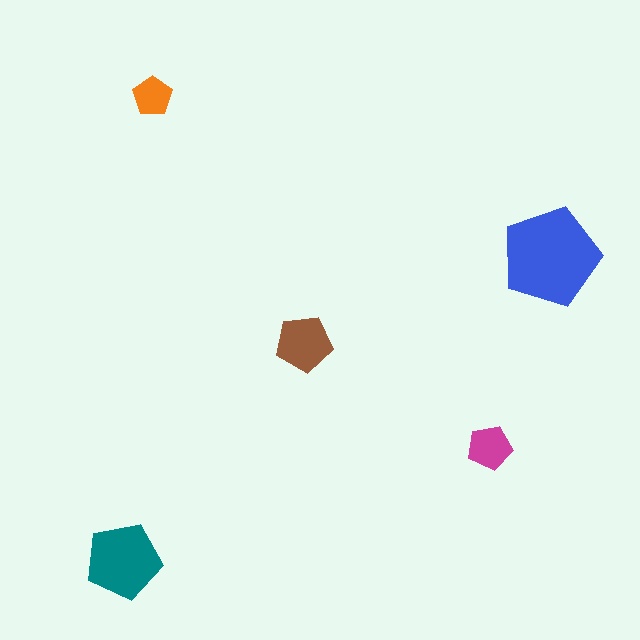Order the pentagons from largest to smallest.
the blue one, the teal one, the brown one, the magenta one, the orange one.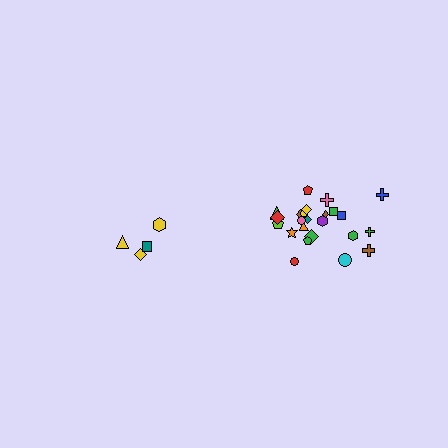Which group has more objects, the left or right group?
The right group.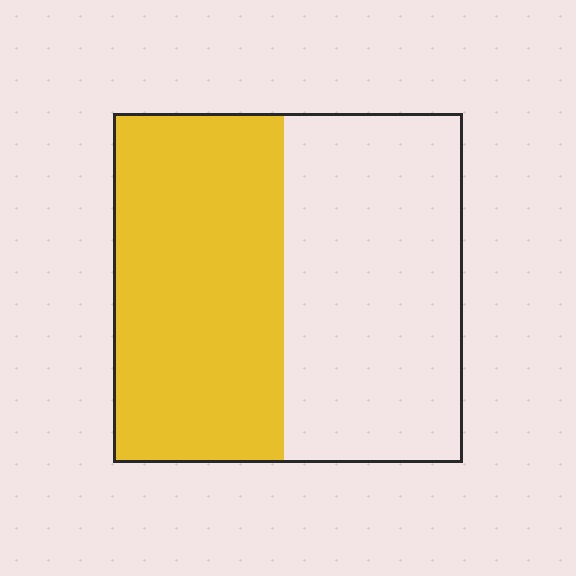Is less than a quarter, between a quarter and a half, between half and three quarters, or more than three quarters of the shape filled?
Between a quarter and a half.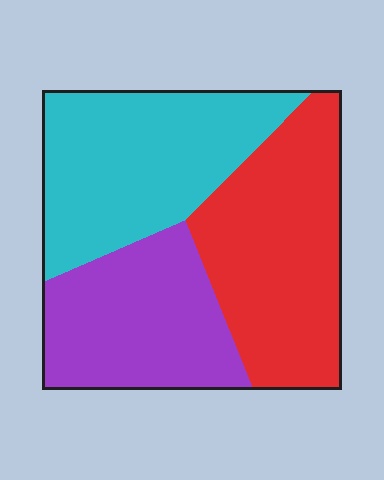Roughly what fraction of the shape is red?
Red takes up about three eighths (3/8) of the shape.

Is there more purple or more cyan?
Cyan.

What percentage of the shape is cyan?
Cyan covers 35% of the shape.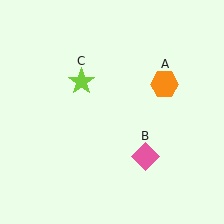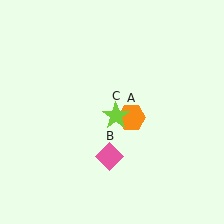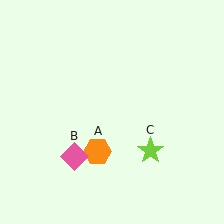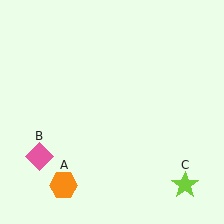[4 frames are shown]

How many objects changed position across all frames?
3 objects changed position: orange hexagon (object A), pink diamond (object B), lime star (object C).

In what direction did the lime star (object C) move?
The lime star (object C) moved down and to the right.